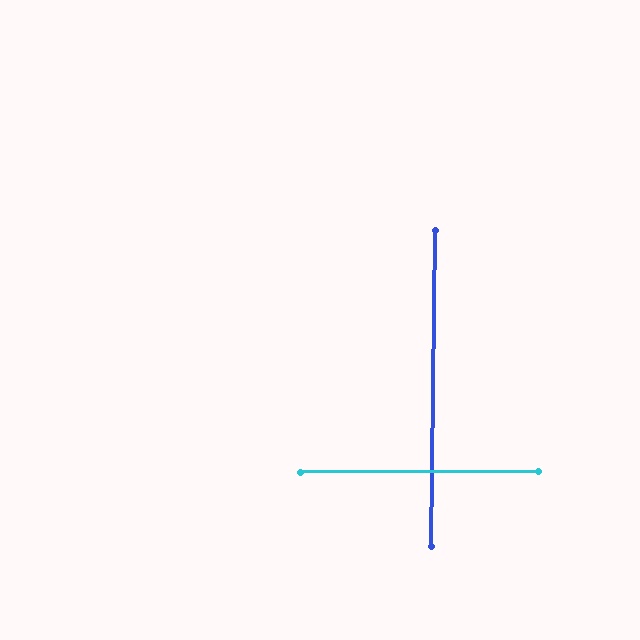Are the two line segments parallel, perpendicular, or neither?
Perpendicular — they meet at approximately 89°.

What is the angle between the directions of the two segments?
Approximately 89 degrees.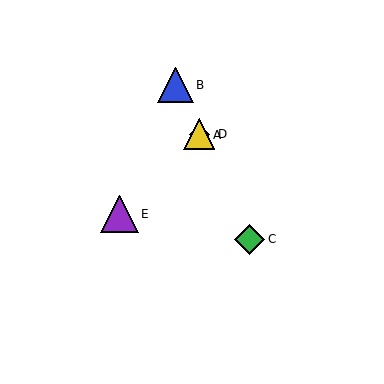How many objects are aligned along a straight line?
4 objects (A, B, C, D) are aligned along a straight line.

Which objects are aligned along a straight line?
Objects A, B, C, D are aligned along a straight line.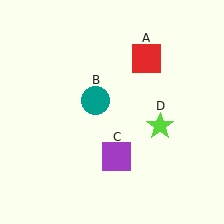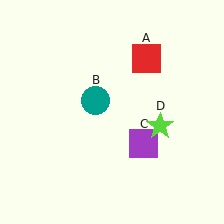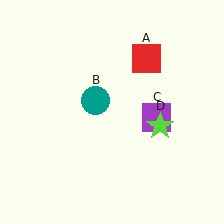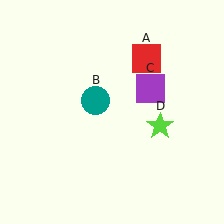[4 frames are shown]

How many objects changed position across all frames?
1 object changed position: purple square (object C).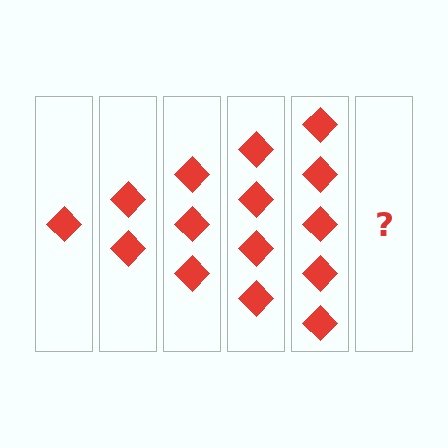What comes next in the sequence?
The next element should be 6 diamonds.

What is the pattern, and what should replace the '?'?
The pattern is that each step adds one more diamond. The '?' should be 6 diamonds.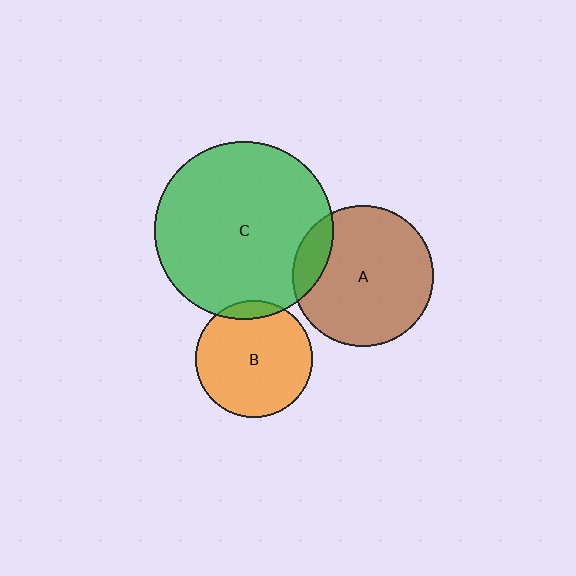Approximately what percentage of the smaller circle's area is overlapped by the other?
Approximately 10%.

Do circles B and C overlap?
Yes.